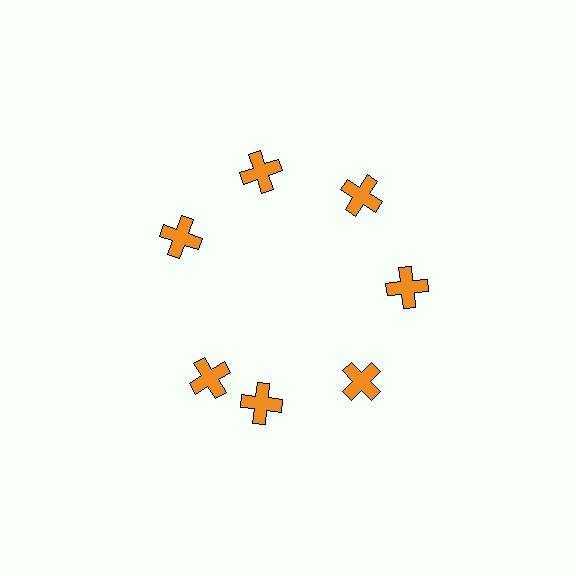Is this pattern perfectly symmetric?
No. The 7 orange crosses are arranged in a ring, but one element near the 8 o'clock position is rotated out of alignment along the ring, breaking the 7-fold rotational symmetry.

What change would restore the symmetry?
The symmetry would be restored by rotating it back into even spacing with its neighbors so that all 7 crosses sit at equal angles and equal distance from the center.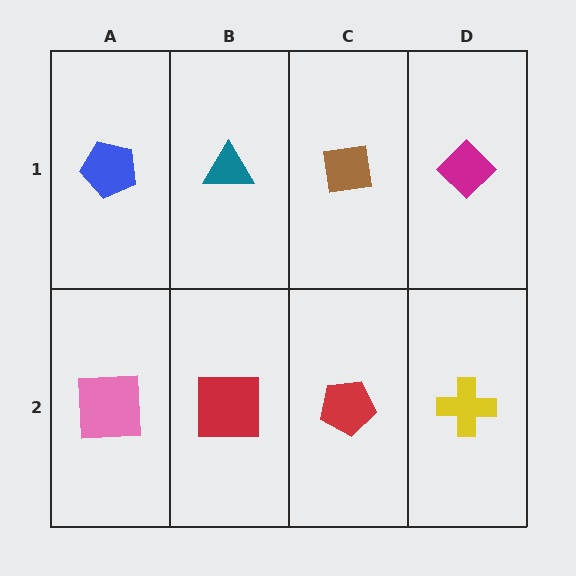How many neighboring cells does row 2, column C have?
3.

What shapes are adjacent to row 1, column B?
A red square (row 2, column B), a blue pentagon (row 1, column A), a brown square (row 1, column C).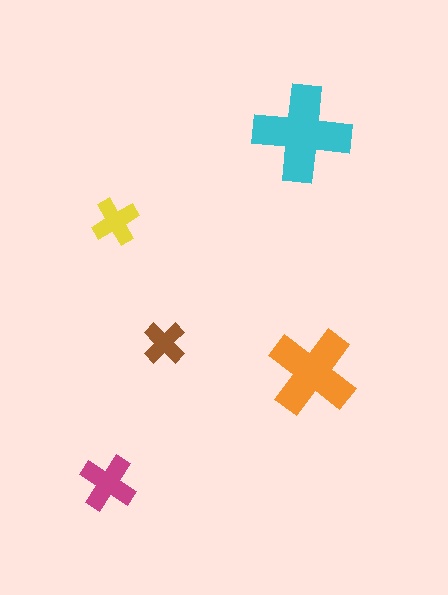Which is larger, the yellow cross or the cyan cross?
The cyan one.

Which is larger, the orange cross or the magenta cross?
The orange one.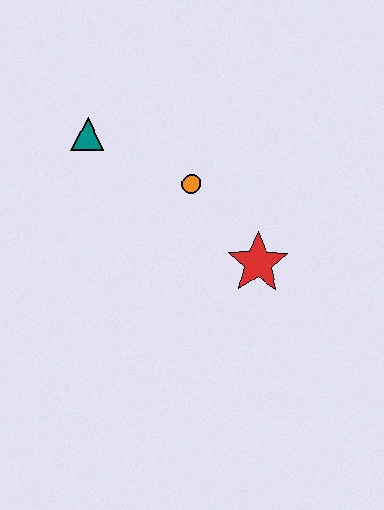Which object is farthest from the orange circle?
The teal triangle is farthest from the orange circle.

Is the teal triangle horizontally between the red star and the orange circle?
No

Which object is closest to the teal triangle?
The orange circle is closest to the teal triangle.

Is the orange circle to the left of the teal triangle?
No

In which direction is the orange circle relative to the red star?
The orange circle is above the red star.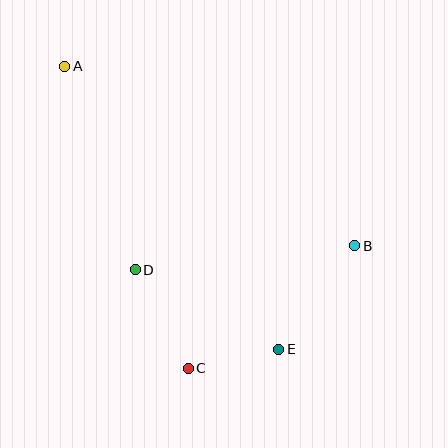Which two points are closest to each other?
Points C and E are closest to each other.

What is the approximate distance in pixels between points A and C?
The distance between A and C is approximately 326 pixels.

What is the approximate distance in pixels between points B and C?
The distance between B and C is approximately 207 pixels.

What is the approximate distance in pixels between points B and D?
The distance between B and D is approximately 221 pixels.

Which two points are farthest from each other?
Points A and E are farthest from each other.